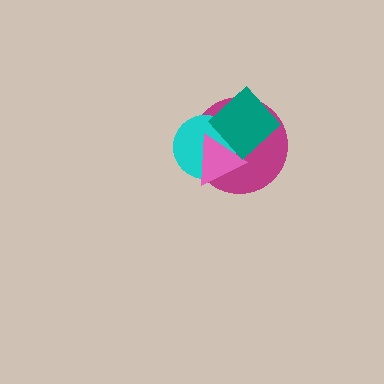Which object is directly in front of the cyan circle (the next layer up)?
The pink triangle is directly in front of the cyan circle.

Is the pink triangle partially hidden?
Yes, it is partially covered by another shape.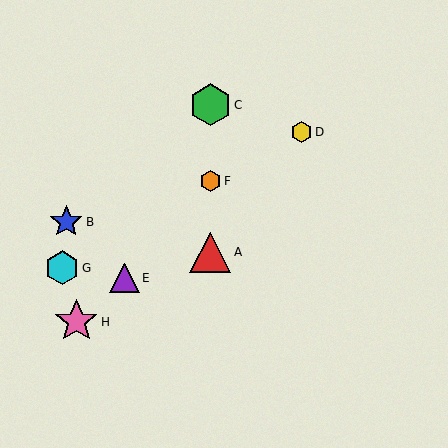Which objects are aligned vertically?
Objects A, C, F are aligned vertically.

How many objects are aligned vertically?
3 objects (A, C, F) are aligned vertically.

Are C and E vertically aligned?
No, C is at x≈210 and E is at x≈125.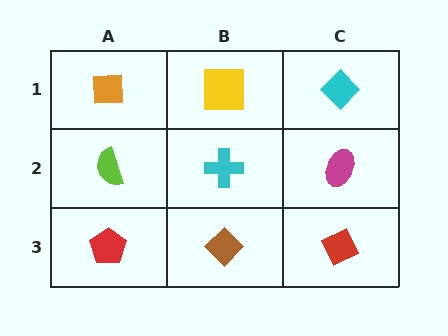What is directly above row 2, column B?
A yellow square.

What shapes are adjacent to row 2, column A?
An orange square (row 1, column A), a red pentagon (row 3, column A), a cyan cross (row 2, column B).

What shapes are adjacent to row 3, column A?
A lime semicircle (row 2, column A), a brown diamond (row 3, column B).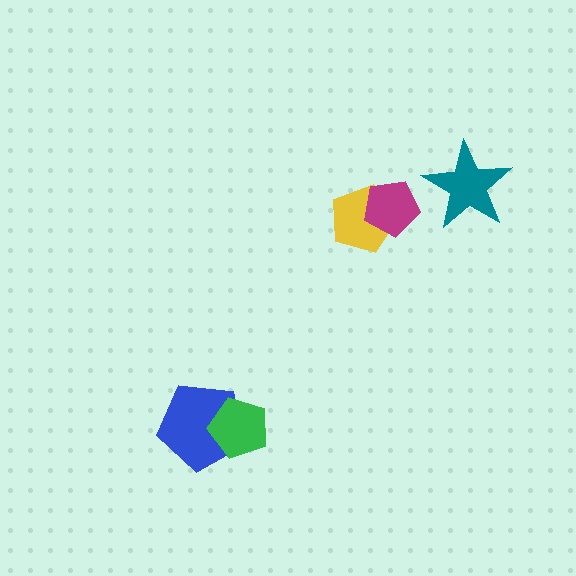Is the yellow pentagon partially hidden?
Yes, it is partially covered by another shape.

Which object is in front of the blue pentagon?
The green pentagon is in front of the blue pentagon.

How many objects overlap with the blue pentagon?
1 object overlaps with the blue pentagon.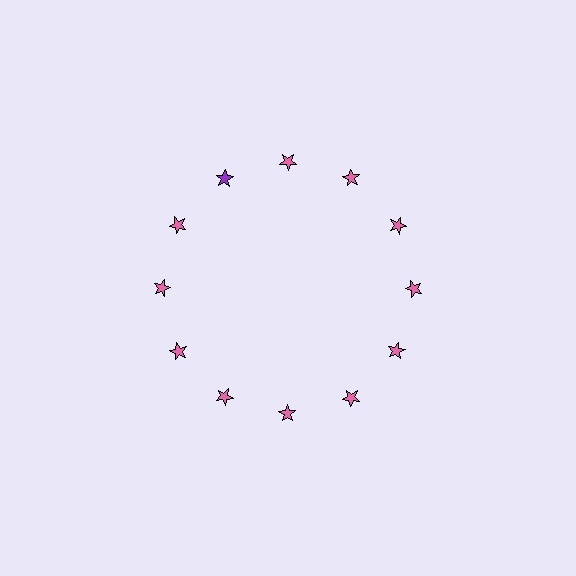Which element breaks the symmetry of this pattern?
The purple star at roughly the 11 o'clock position breaks the symmetry. All other shapes are pink stars.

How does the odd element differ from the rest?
It has a different color: purple instead of pink.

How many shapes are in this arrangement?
There are 12 shapes arranged in a ring pattern.